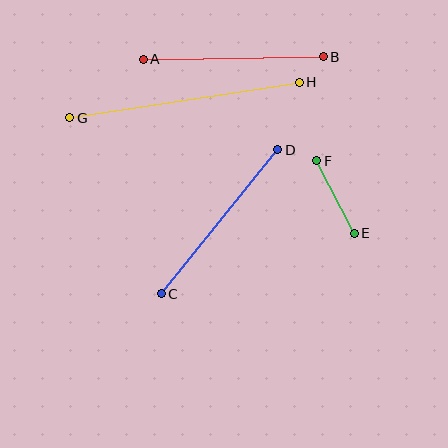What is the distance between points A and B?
The distance is approximately 180 pixels.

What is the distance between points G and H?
The distance is approximately 232 pixels.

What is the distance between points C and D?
The distance is approximately 185 pixels.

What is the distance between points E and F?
The distance is approximately 82 pixels.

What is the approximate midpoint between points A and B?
The midpoint is at approximately (233, 58) pixels.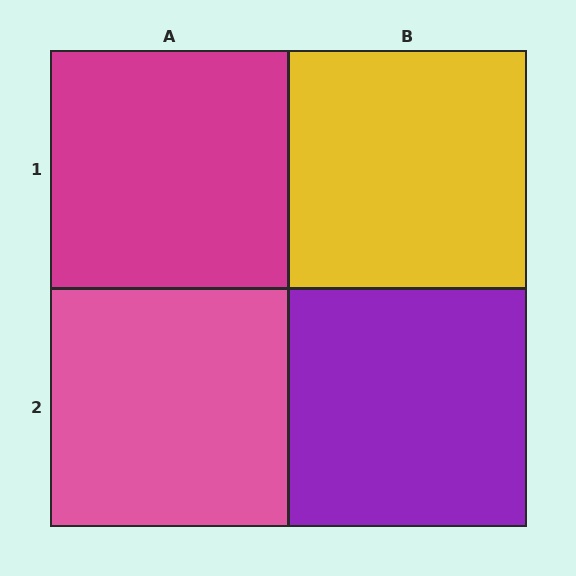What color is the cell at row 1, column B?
Yellow.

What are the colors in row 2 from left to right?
Pink, purple.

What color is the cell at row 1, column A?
Magenta.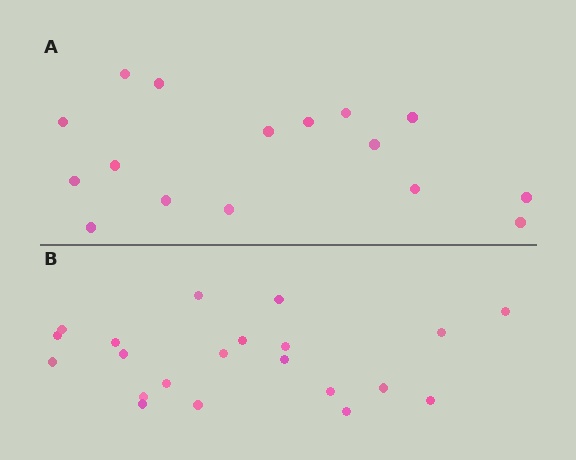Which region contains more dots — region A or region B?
Region B (the bottom region) has more dots.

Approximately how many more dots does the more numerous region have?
Region B has about 5 more dots than region A.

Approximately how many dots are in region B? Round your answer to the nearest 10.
About 20 dots. (The exact count is 21, which rounds to 20.)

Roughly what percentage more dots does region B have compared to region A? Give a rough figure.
About 30% more.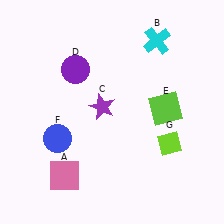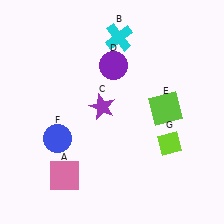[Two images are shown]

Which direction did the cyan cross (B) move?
The cyan cross (B) moved left.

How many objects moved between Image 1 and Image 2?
2 objects moved between the two images.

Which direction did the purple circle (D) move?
The purple circle (D) moved right.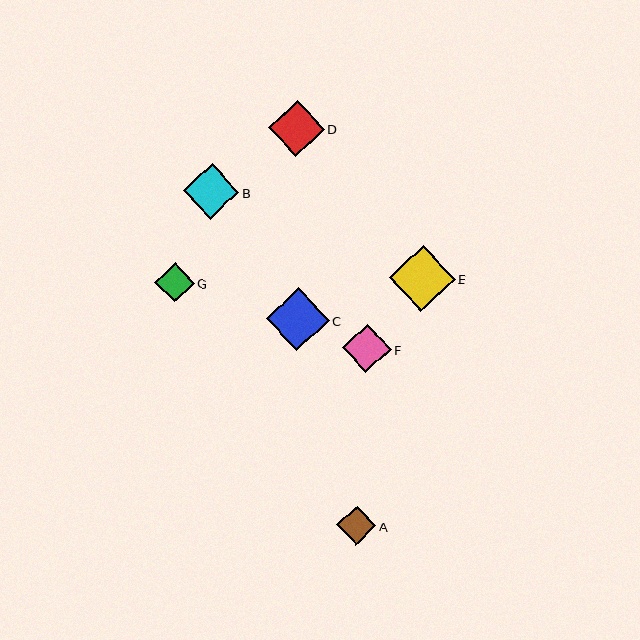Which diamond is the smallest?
Diamond G is the smallest with a size of approximately 39 pixels.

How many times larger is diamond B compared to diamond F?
Diamond B is approximately 1.1 times the size of diamond F.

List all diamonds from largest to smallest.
From largest to smallest: E, C, B, D, F, A, G.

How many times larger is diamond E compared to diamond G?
Diamond E is approximately 1.7 times the size of diamond G.